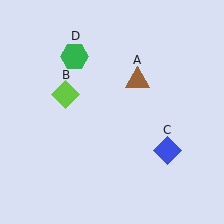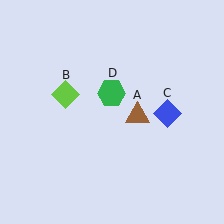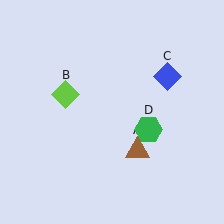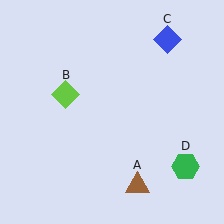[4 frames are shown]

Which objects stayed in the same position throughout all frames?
Lime diamond (object B) remained stationary.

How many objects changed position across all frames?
3 objects changed position: brown triangle (object A), blue diamond (object C), green hexagon (object D).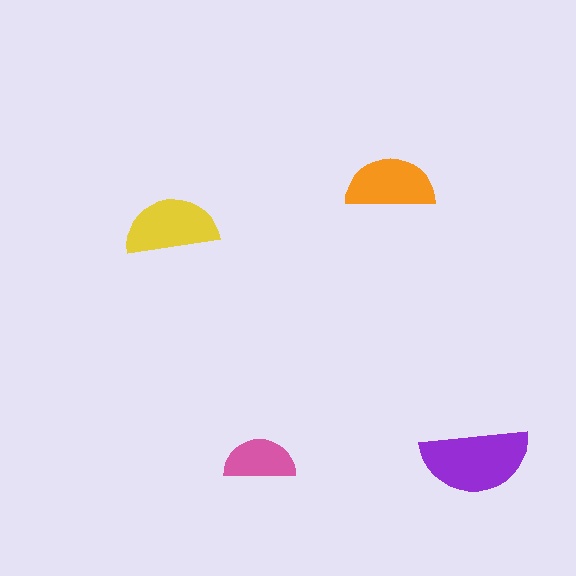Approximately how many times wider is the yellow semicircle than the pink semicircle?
About 1.5 times wider.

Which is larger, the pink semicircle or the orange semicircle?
The orange one.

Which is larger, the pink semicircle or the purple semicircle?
The purple one.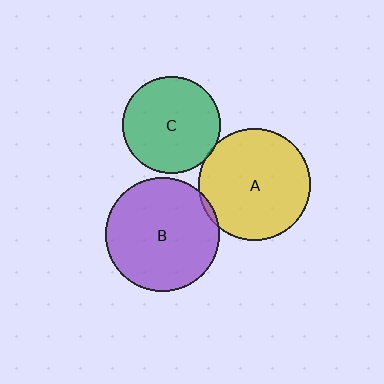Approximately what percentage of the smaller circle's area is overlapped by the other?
Approximately 5%.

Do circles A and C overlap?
Yes.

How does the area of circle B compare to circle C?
Approximately 1.4 times.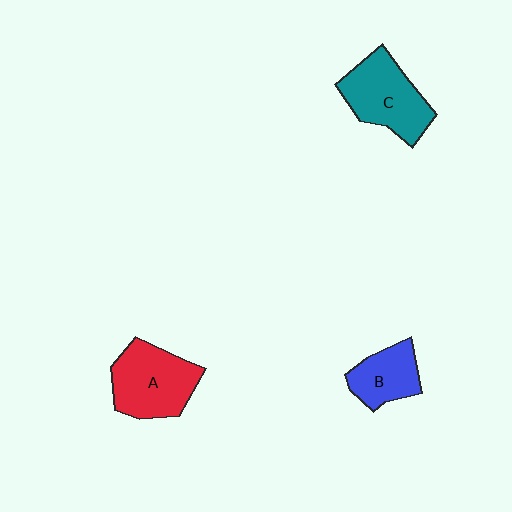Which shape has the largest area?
Shape A (red).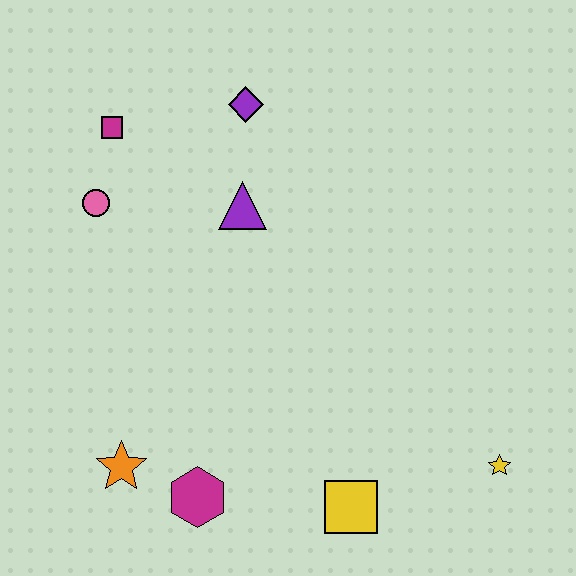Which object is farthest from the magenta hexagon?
The purple diamond is farthest from the magenta hexagon.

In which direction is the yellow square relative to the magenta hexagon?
The yellow square is to the right of the magenta hexagon.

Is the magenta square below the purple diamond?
Yes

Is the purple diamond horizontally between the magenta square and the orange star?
No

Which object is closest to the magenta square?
The pink circle is closest to the magenta square.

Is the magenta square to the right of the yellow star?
No